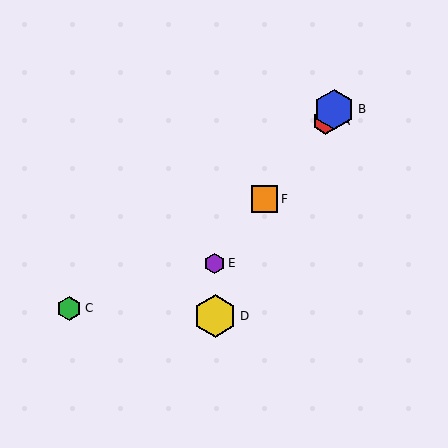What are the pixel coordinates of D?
Object D is at (215, 316).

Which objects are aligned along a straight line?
Objects A, B, E, F are aligned along a straight line.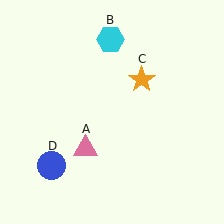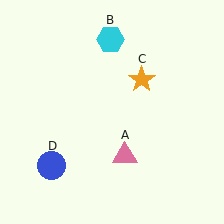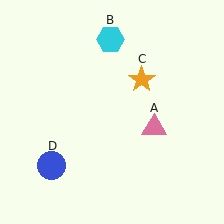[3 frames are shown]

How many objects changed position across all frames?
1 object changed position: pink triangle (object A).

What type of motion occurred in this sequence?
The pink triangle (object A) rotated counterclockwise around the center of the scene.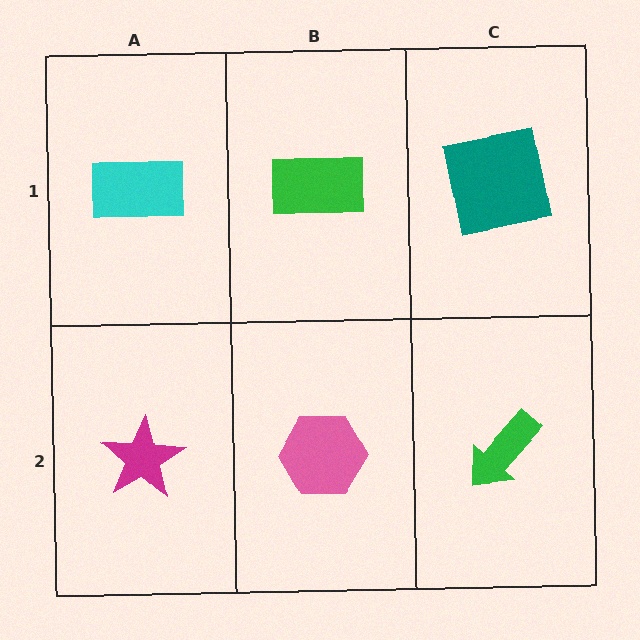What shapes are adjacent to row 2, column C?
A teal square (row 1, column C), a pink hexagon (row 2, column B).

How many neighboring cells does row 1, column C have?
2.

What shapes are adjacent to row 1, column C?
A green arrow (row 2, column C), a green rectangle (row 1, column B).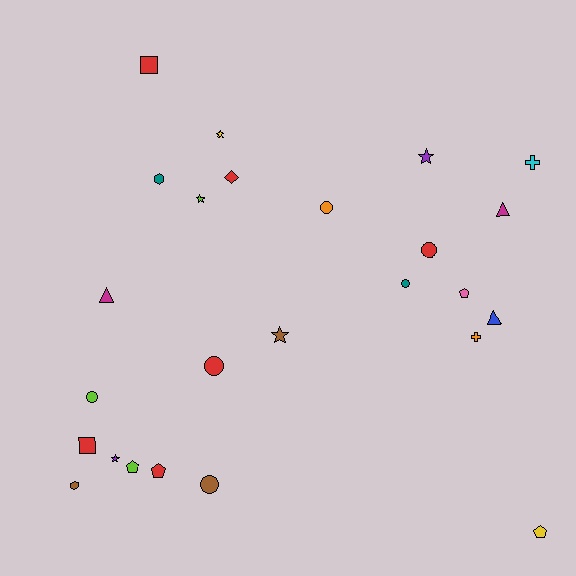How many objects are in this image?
There are 25 objects.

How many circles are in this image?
There are 6 circles.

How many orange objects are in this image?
There are 2 orange objects.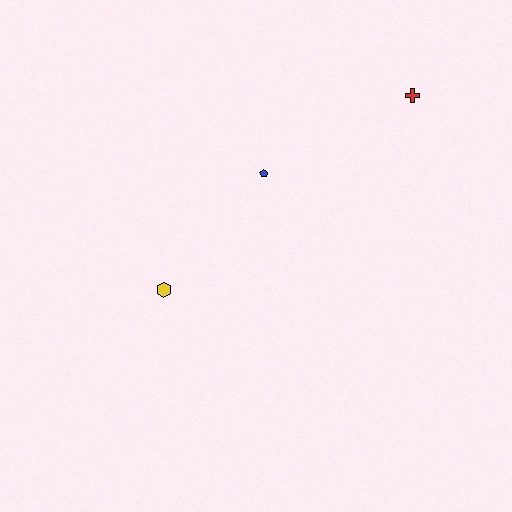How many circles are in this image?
There are no circles.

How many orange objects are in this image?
There are no orange objects.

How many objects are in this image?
There are 3 objects.